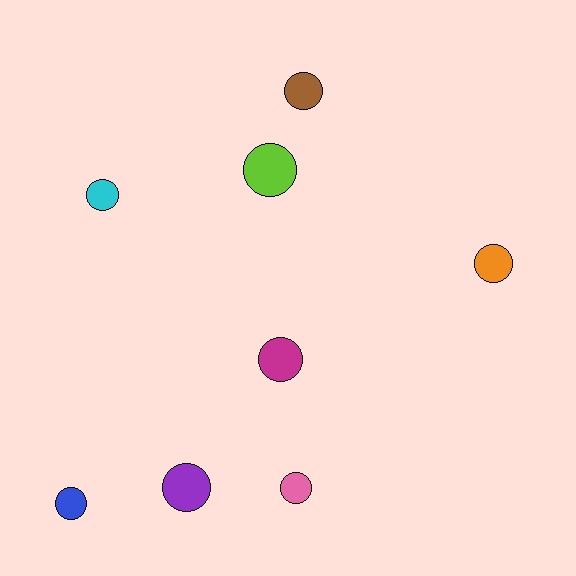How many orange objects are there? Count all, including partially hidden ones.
There is 1 orange object.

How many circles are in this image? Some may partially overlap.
There are 8 circles.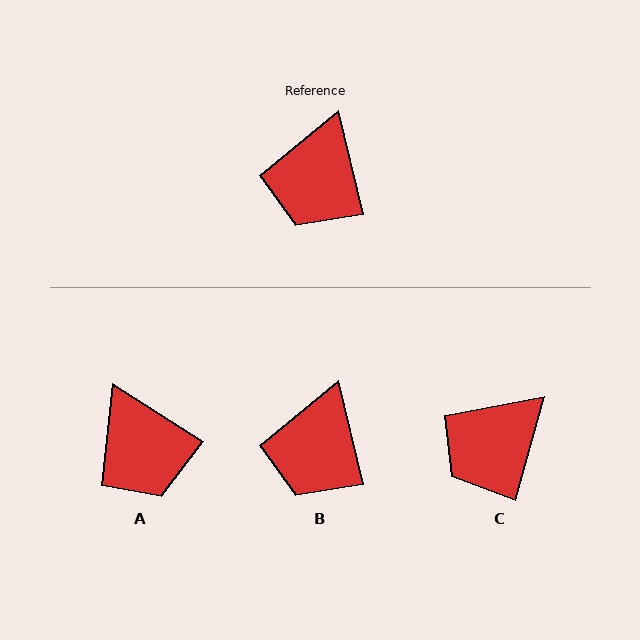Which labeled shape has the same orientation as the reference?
B.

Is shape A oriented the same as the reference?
No, it is off by about 44 degrees.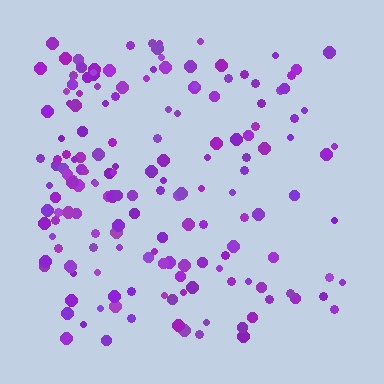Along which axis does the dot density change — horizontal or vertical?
Horizontal.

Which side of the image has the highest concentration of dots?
The left.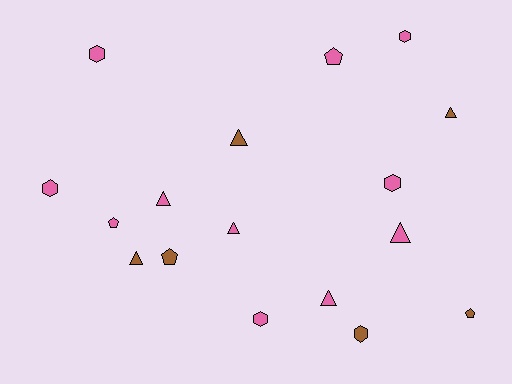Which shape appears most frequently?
Triangle, with 7 objects.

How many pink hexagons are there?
There are 5 pink hexagons.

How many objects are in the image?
There are 17 objects.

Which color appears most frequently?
Pink, with 11 objects.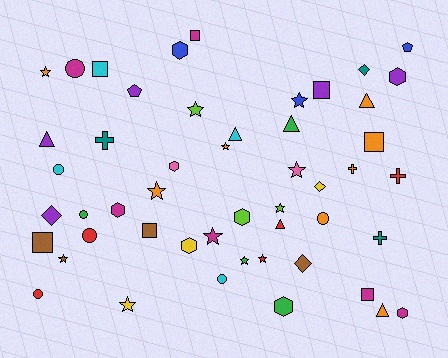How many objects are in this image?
There are 50 objects.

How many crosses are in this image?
There are 4 crosses.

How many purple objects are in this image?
There are 5 purple objects.